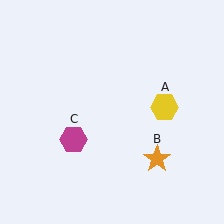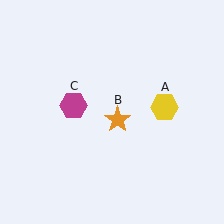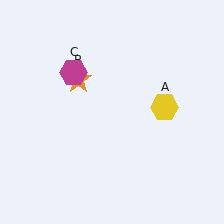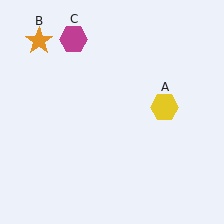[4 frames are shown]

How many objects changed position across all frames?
2 objects changed position: orange star (object B), magenta hexagon (object C).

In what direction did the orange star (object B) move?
The orange star (object B) moved up and to the left.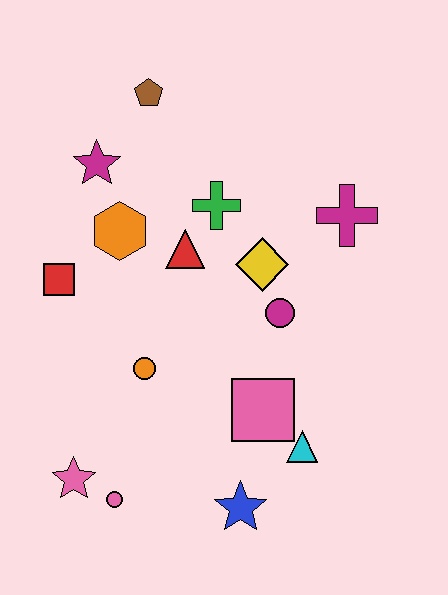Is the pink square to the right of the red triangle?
Yes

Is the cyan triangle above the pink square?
No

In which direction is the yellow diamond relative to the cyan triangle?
The yellow diamond is above the cyan triangle.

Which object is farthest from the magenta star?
The blue star is farthest from the magenta star.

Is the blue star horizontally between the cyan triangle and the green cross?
Yes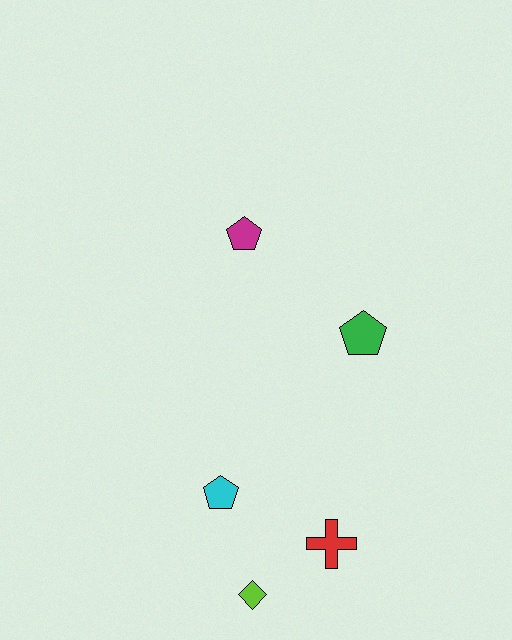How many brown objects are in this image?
There are no brown objects.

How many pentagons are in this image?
There are 3 pentagons.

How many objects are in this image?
There are 5 objects.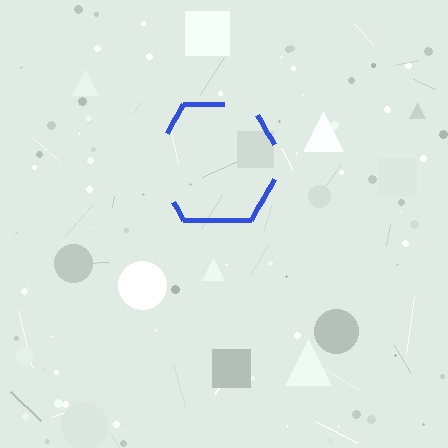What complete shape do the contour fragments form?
The contour fragments form a hexagon.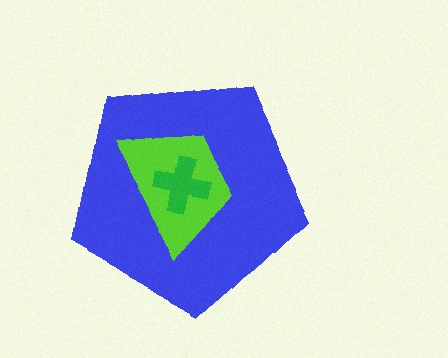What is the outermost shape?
The blue pentagon.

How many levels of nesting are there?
3.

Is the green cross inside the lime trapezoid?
Yes.